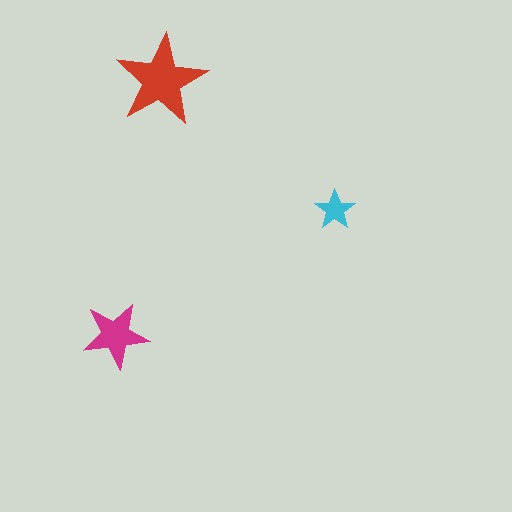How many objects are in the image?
There are 3 objects in the image.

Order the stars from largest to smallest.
the red one, the magenta one, the cyan one.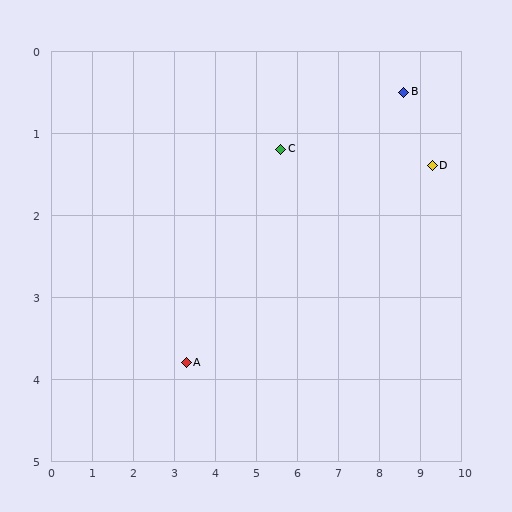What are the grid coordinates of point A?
Point A is at approximately (3.3, 3.8).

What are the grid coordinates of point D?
Point D is at approximately (9.3, 1.4).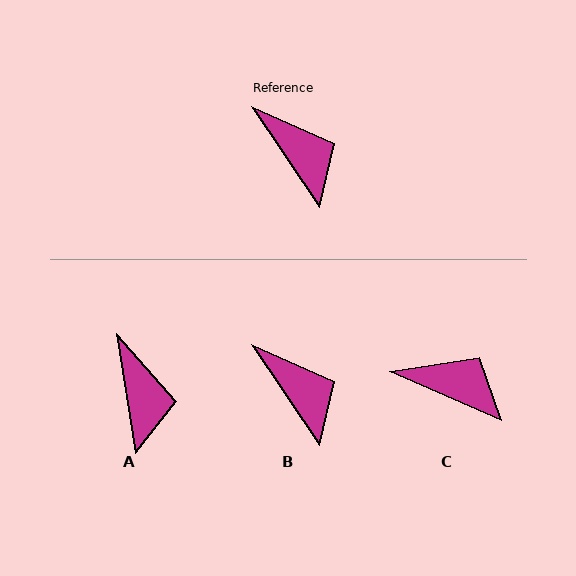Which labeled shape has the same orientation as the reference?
B.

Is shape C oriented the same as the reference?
No, it is off by about 33 degrees.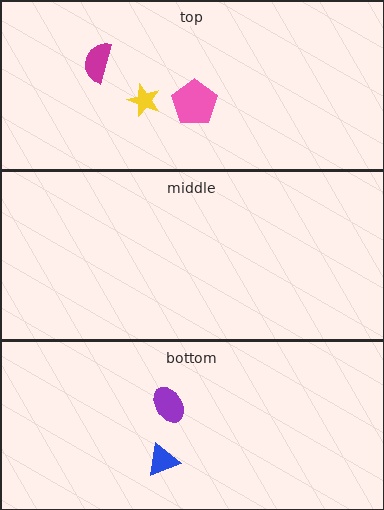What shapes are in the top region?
The yellow star, the pink pentagon, the magenta semicircle.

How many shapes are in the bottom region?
2.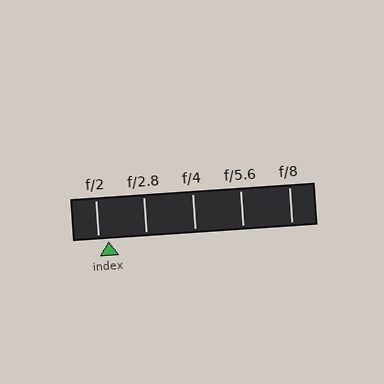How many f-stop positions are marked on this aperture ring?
There are 5 f-stop positions marked.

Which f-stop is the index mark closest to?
The index mark is closest to f/2.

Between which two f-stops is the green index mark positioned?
The index mark is between f/2 and f/2.8.